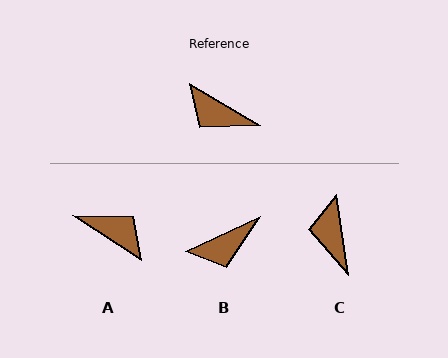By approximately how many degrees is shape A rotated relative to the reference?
Approximately 177 degrees counter-clockwise.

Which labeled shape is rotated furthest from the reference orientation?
A, about 177 degrees away.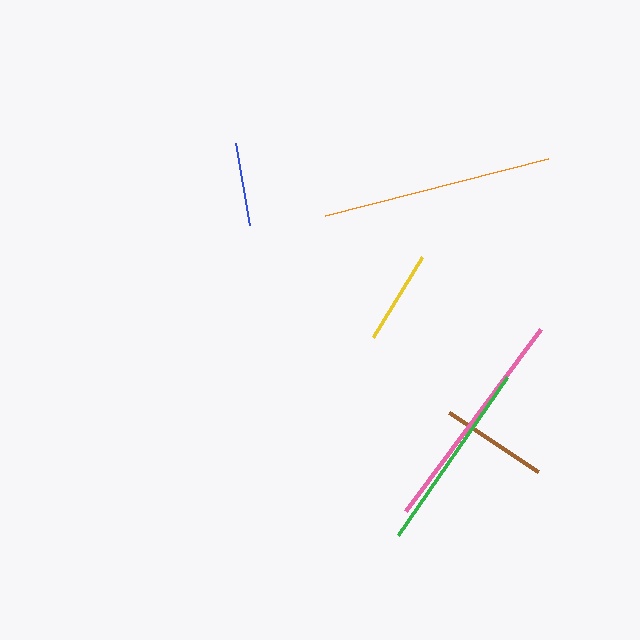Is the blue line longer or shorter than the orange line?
The orange line is longer than the blue line.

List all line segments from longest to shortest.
From longest to shortest: orange, pink, green, brown, yellow, blue.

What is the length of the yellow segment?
The yellow segment is approximately 94 pixels long.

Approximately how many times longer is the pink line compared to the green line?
The pink line is approximately 1.2 times the length of the green line.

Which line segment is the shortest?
The blue line is the shortest at approximately 83 pixels.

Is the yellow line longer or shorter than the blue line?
The yellow line is longer than the blue line.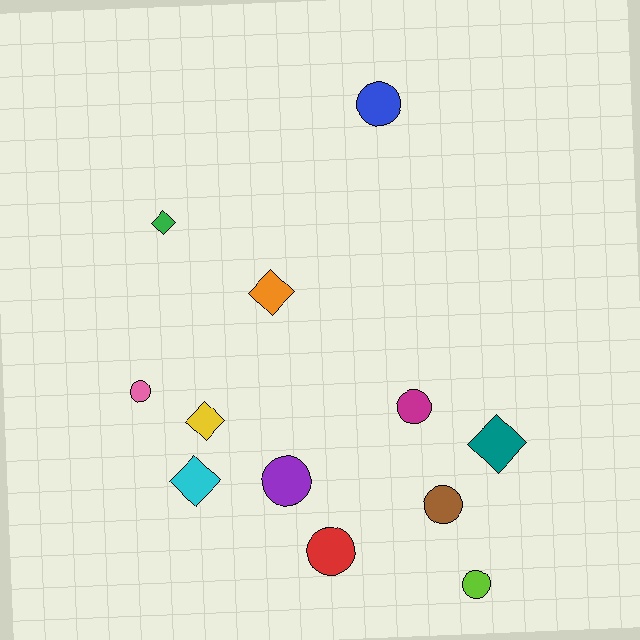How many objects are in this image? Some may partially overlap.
There are 12 objects.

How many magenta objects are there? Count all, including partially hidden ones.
There is 1 magenta object.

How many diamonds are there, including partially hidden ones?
There are 5 diamonds.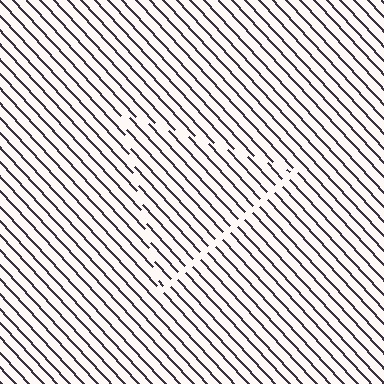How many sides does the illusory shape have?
3 sides — the line-ends trace a triangle.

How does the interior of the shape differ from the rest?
The interior of the shape contains the same grating, shifted by half a period — the contour is defined by the phase discontinuity where line-ends from the inner and outer gratings abut.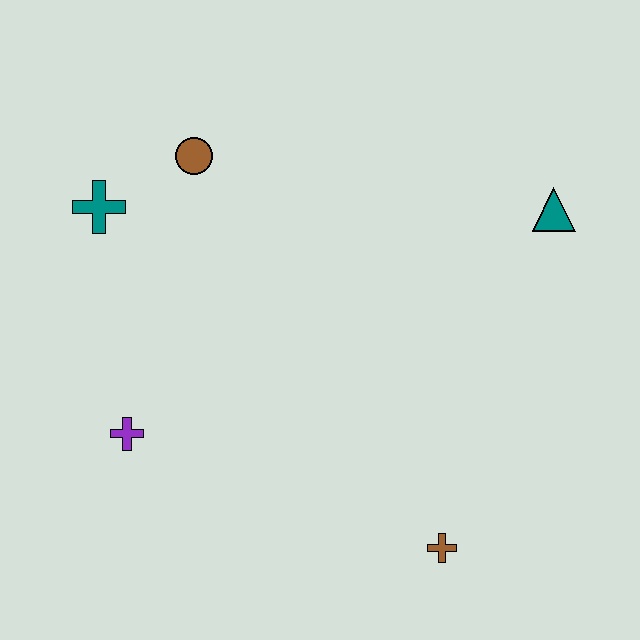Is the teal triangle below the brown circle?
Yes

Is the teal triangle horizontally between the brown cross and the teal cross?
No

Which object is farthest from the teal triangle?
The purple cross is farthest from the teal triangle.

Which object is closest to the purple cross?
The teal cross is closest to the purple cross.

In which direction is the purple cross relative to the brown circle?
The purple cross is below the brown circle.